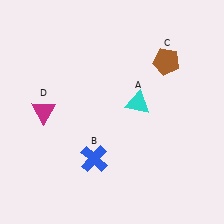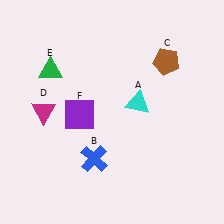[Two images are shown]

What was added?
A green triangle (E), a purple square (F) were added in Image 2.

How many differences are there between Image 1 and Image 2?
There are 2 differences between the two images.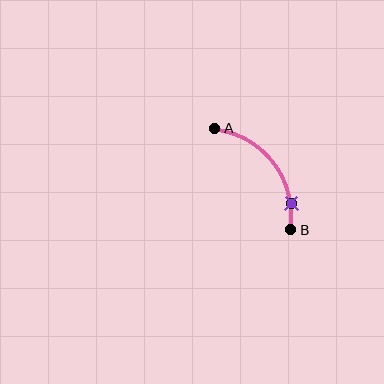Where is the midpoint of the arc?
The arc midpoint is the point on the curve farthest from the straight line joining A and B. It sits above and to the right of that line.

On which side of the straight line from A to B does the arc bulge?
The arc bulges above and to the right of the straight line connecting A and B.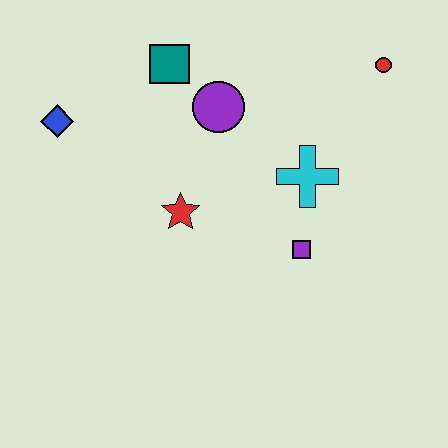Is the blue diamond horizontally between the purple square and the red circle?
No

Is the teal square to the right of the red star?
No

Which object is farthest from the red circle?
The blue diamond is farthest from the red circle.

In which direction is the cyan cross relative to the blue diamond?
The cyan cross is to the right of the blue diamond.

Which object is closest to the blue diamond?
The teal square is closest to the blue diamond.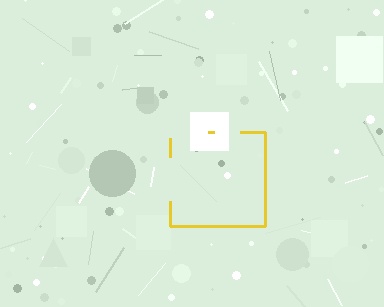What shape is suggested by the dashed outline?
The dashed outline suggests a square.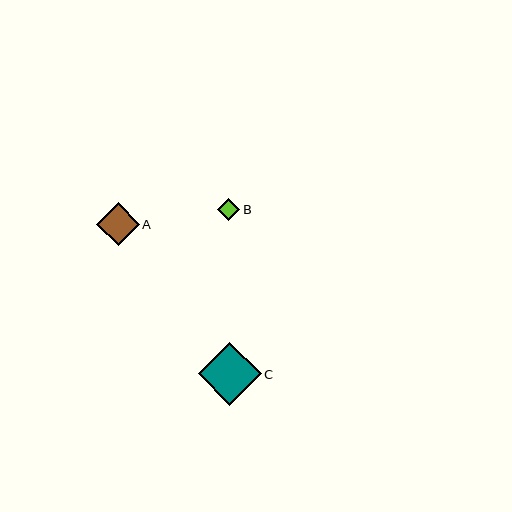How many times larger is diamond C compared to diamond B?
Diamond C is approximately 2.8 times the size of diamond B.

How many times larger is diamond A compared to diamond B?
Diamond A is approximately 1.9 times the size of diamond B.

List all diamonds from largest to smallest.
From largest to smallest: C, A, B.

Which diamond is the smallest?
Diamond B is the smallest with a size of approximately 22 pixels.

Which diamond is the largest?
Diamond C is the largest with a size of approximately 63 pixels.